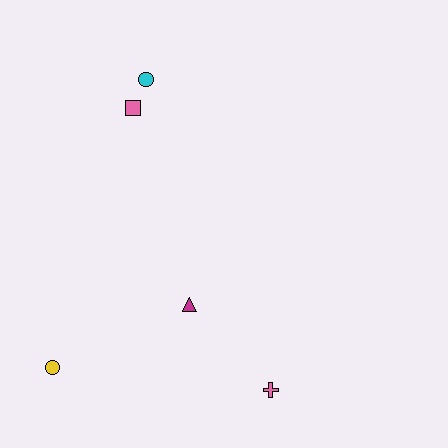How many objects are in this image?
There are 5 objects.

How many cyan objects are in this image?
There is 1 cyan object.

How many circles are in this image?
There are 2 circles.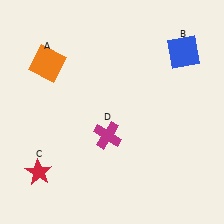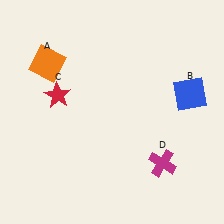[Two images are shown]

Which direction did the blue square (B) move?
The blue square (B) moved down.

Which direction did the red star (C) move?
The red star (C) moved up.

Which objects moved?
The objects that moved are: the blue square (B), the red star (C), the magenta cross (D).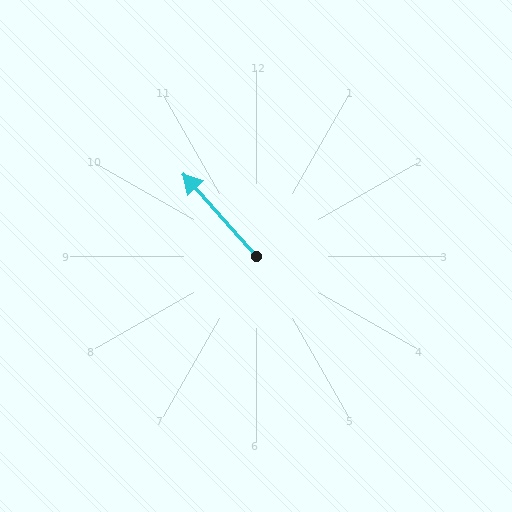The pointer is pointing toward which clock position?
Roughly 11 o'clock.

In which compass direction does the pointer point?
Northwest.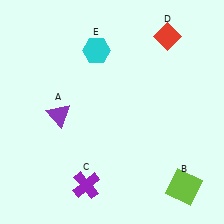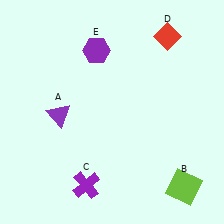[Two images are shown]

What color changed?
The hexagon (E) changed from cyan in Image 1 to purple in Image 2.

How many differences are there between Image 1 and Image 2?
There is 1 difference between the two images.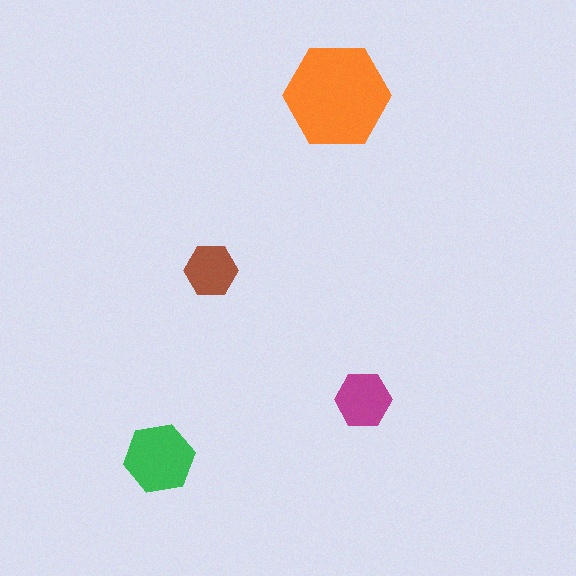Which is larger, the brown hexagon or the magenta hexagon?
The magenta one.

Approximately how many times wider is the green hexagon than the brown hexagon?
About 1.5 times wider.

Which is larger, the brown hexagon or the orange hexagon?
The orange one.